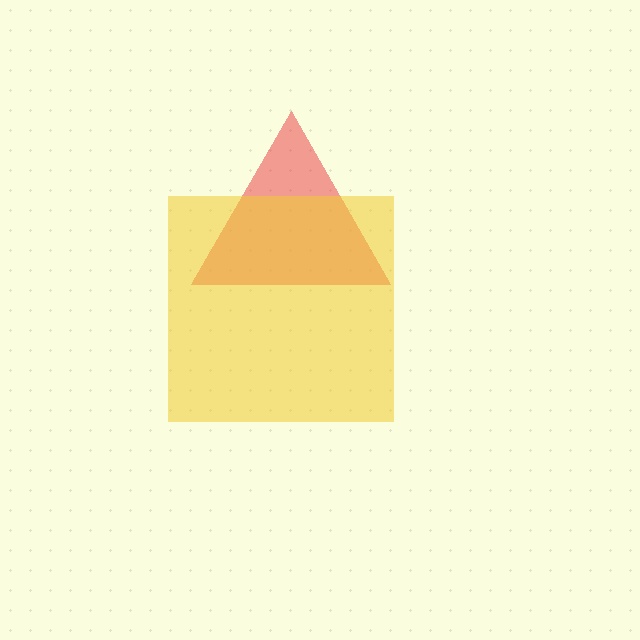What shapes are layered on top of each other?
The layered shapes are: a red triangle, a yellow square.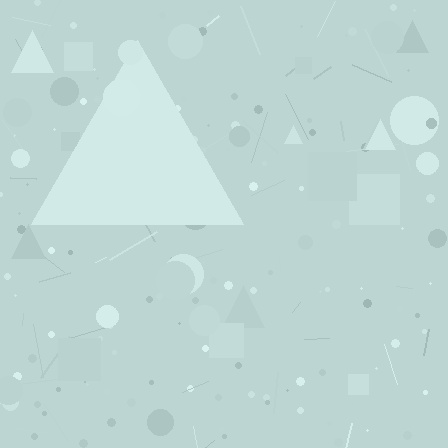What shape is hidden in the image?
A triangle is hidden in the image.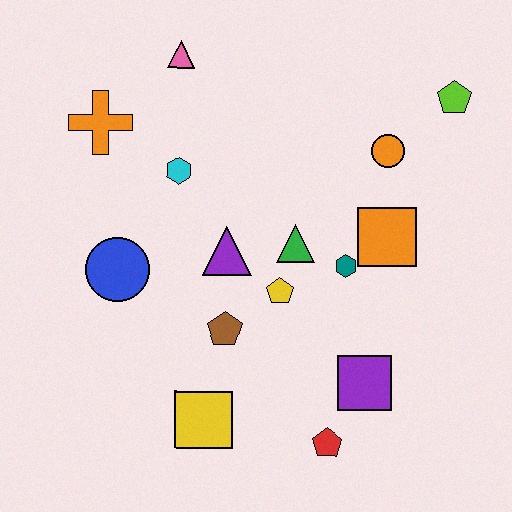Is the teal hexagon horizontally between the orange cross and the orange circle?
Yes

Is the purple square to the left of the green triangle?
No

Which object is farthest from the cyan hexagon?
The red pentagon is farthest from the cyan hexagon.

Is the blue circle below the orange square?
Yes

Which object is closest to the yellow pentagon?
The green triangle is closest to the yellow pentagon.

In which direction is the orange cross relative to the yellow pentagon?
The orange cross is to the left of the yellow pentagon.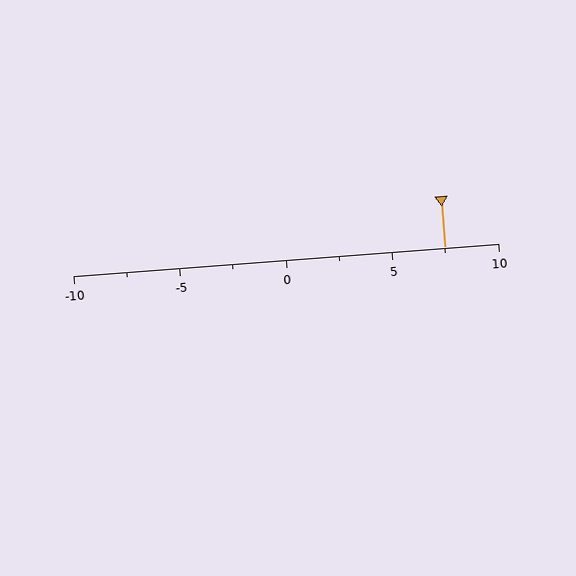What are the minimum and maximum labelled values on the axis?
The axis runs from -10 to 10.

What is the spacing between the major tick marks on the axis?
The major ticks are spaced 5 apart.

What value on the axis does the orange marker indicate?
The marker indicates approximately 7.5.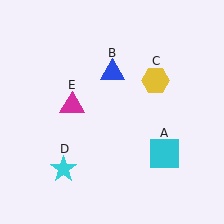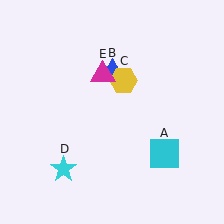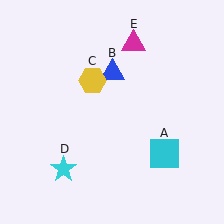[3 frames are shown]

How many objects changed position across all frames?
2 objects changed position: yellow hexagon (object C), magenta triangle (object E).